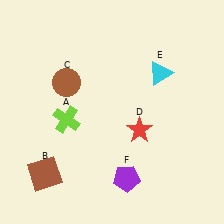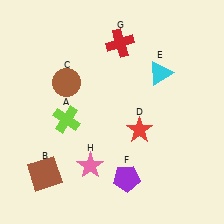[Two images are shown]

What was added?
A red cross (G), a pink star (H) were added in Image 2.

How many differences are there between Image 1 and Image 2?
There are 2 differences between the two images.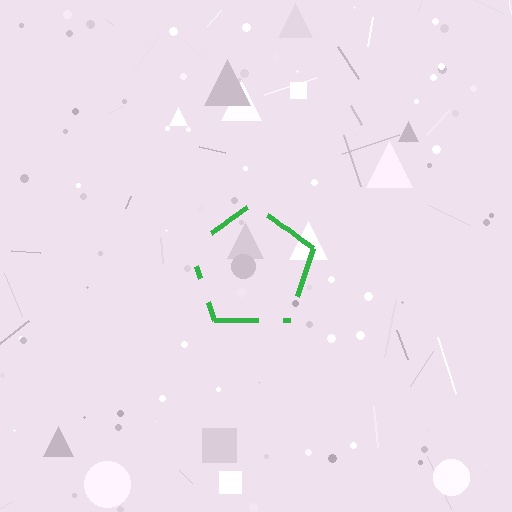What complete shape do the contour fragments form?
The contour fragments form a pentagon.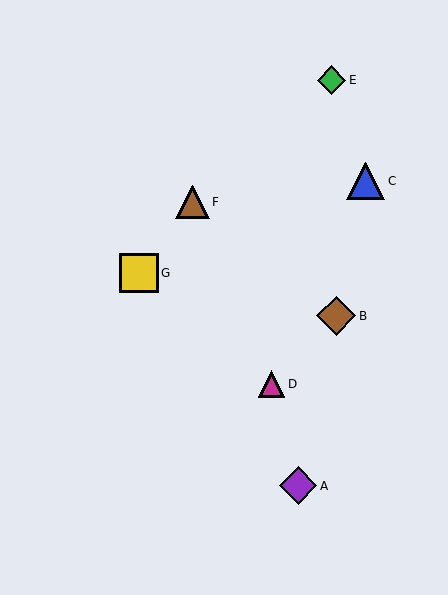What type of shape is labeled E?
Shape E is a green diamond.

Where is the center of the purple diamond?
The center of the purple diamond is at (298, 486).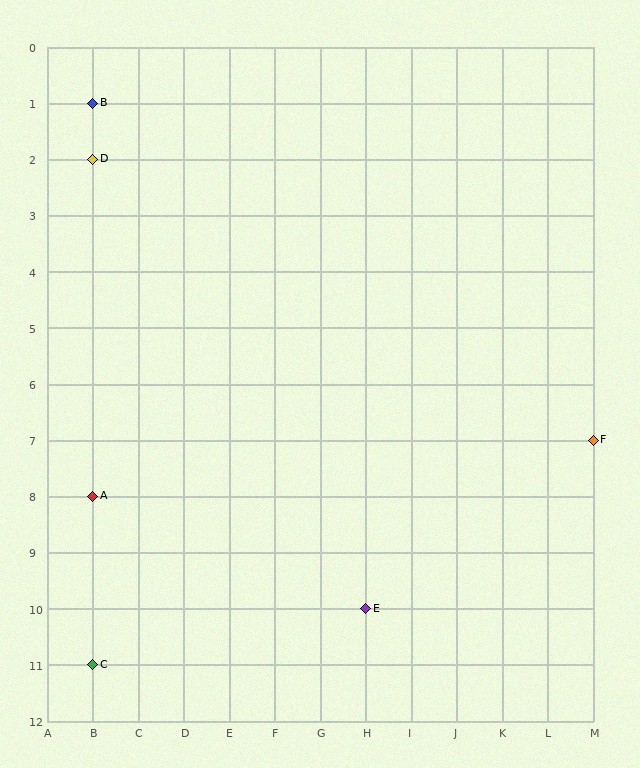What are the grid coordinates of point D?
Point D is at grid coordinates (B, 2).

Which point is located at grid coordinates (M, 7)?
Point F is at (M, 7).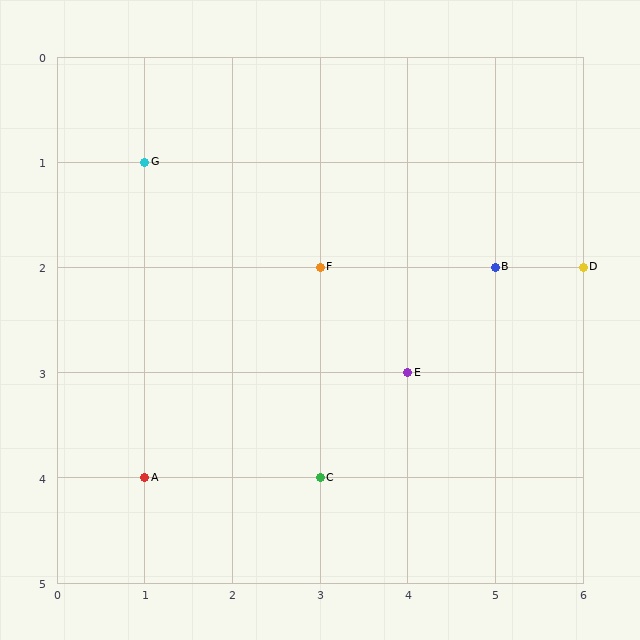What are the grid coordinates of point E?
Point E is at grid coordinates (4, 3).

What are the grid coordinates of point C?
Point C is at grid coordinates (3, 4).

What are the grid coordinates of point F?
Point F is at grid coordinates (3, 2).